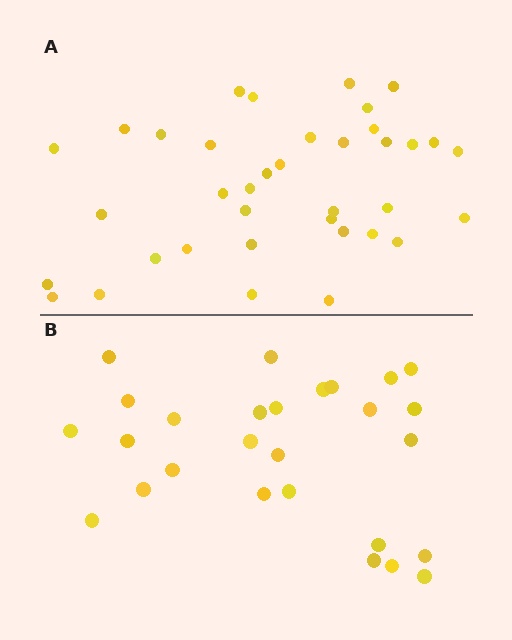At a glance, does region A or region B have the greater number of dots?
Region A (the top region) has more dots.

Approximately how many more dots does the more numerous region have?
Region A has roughly 10 or so more dots than region B.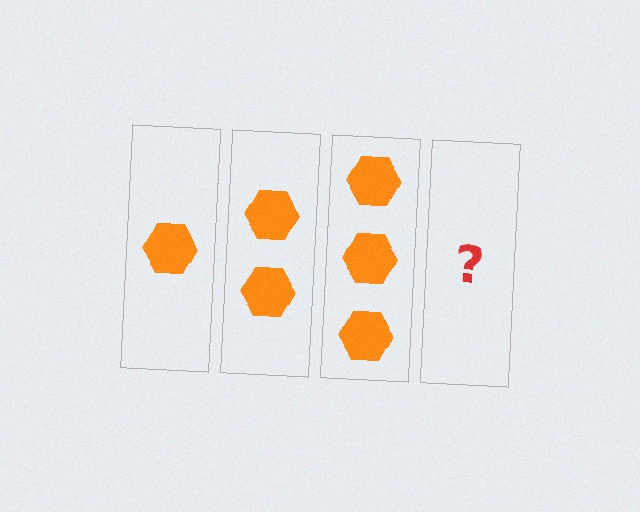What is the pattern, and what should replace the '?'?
The pattern is that each step adds one more hexagon. The '?' should be 4 hexagons.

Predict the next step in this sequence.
The next step is 4 hexagons.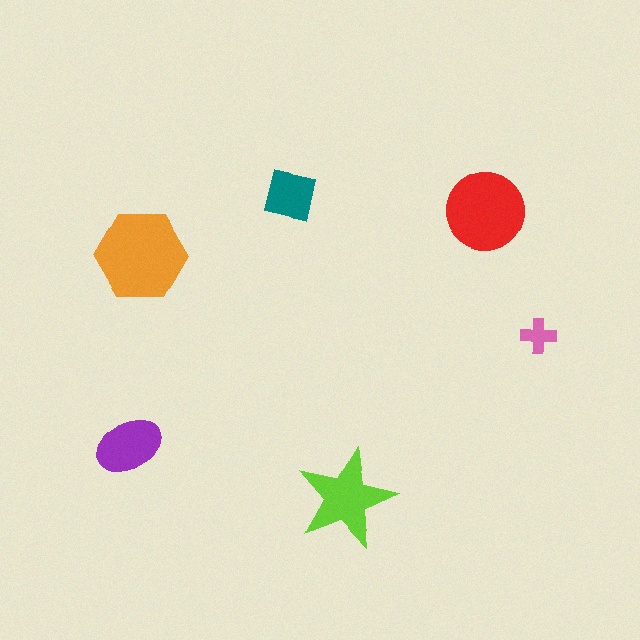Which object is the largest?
The orange hexagon.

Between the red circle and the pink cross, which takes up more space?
The red circle.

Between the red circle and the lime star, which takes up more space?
The red circle.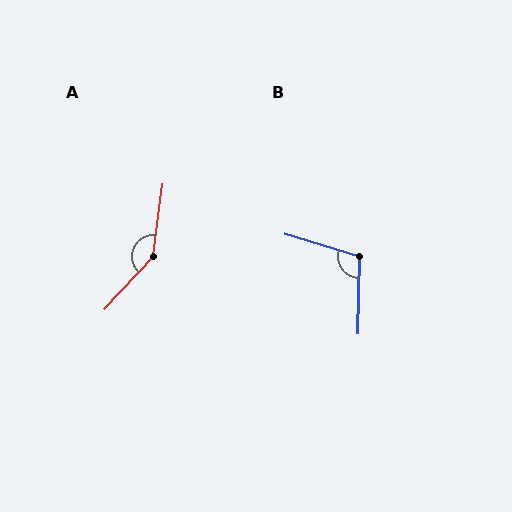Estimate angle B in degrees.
Approximately 106 degrees.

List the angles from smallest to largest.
B (106°), A (144°).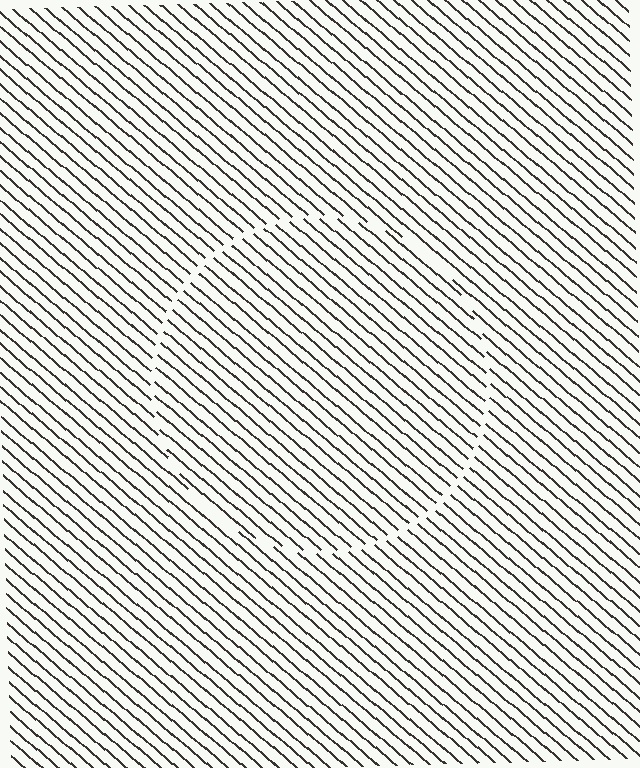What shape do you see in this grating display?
An illusory circle. The interior of the shape contains the same grating, shifted by half a period — the contour is defined by the phase discontinuity where line-ends from the inner and outer gratings abut.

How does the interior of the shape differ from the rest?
The interior of the shape contains the same grating, shifted by half a period — the contour is defined by the phase discontinuity where line-ends from the inner and outer gratings abut.